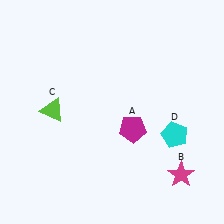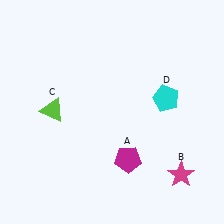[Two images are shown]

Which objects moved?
The objects that moved are: the magenta pentagon (A), the cyan pentagon (D).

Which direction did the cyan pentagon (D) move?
The cyan pentagon (D) moved up.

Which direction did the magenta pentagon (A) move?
The magenta pentagon (A) moved down.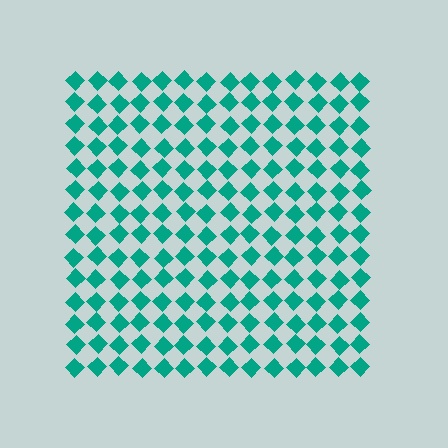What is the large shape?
The large shape is a square.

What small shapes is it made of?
It is made of small diamonds.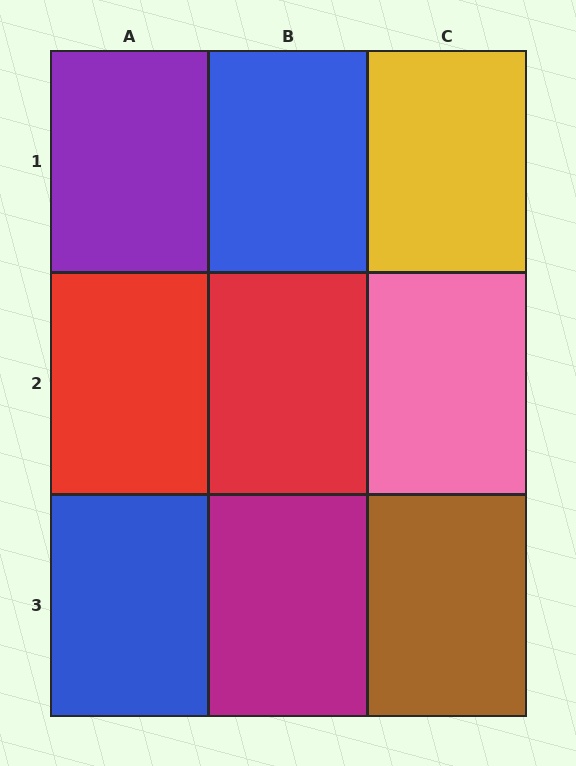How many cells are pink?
1 cell is pink.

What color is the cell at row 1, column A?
Purple.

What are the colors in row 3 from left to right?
Blue, magenta, brown.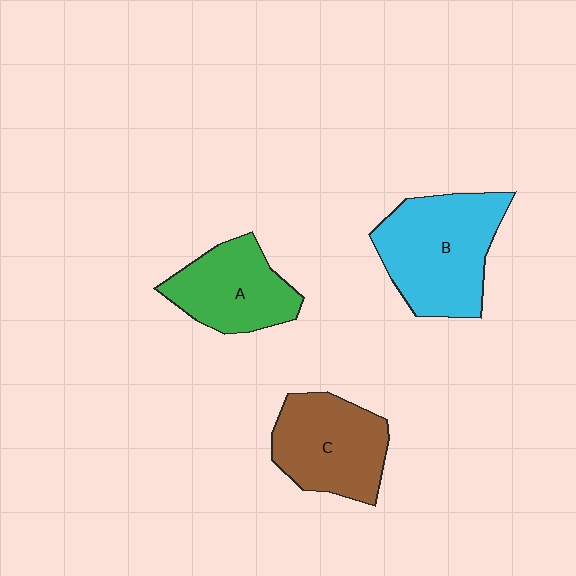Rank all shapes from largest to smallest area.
From largest to smallest: B (cyan), C (brown), A (green).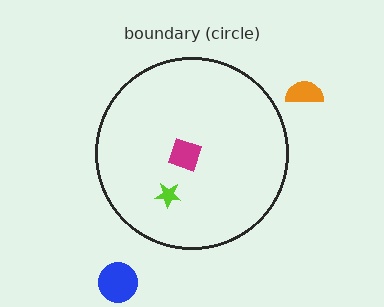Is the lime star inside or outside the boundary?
Inside.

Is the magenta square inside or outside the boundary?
Inside.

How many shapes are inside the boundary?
2 inside, 2 outside.